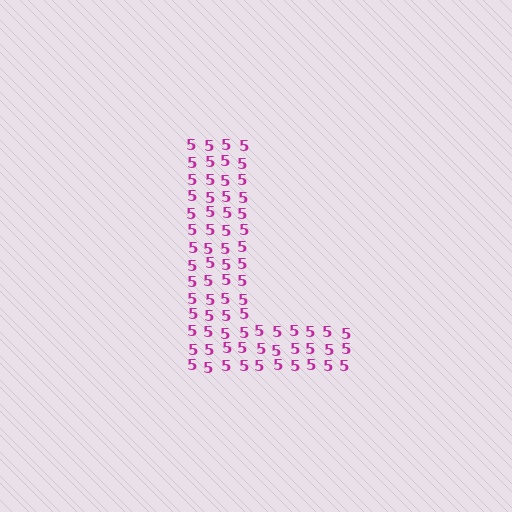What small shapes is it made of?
It is made of small digit 5's.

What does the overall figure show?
The overall figure shows the letter L.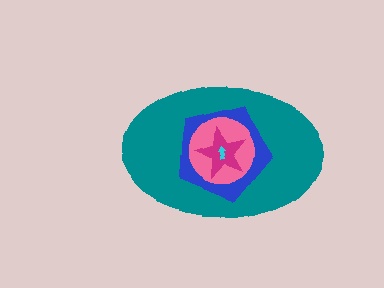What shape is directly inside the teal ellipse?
The blue pentagon.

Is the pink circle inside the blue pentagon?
Yes.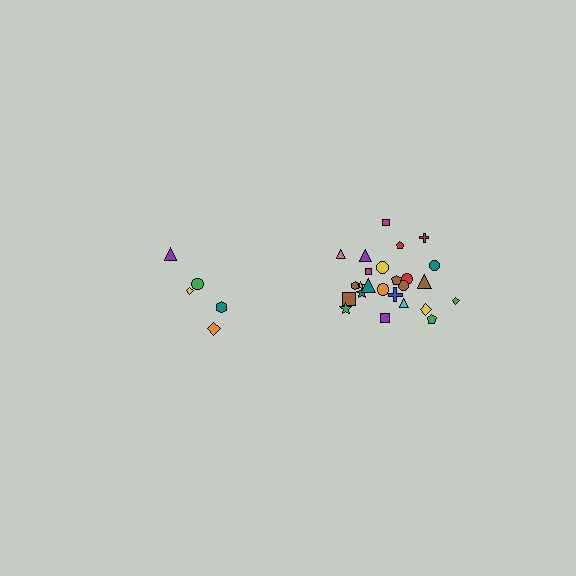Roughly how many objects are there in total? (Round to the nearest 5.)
Roughly 30 objects in total.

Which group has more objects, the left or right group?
The right group.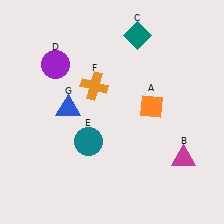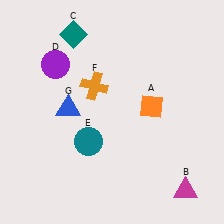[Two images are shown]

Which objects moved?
The objects that moved are: the magenta triangle (B), the teal diamond (C).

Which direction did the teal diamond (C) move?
The teal diamond (C) moved left.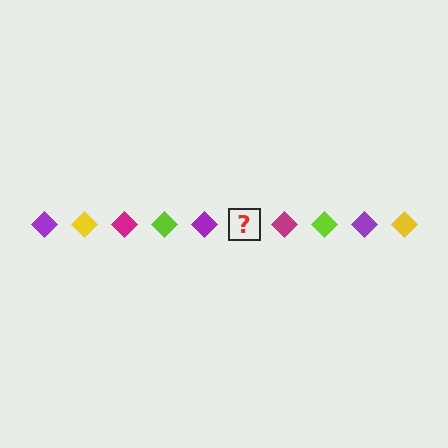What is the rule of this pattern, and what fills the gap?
The rule is that the pattern cycles through purple, yellow, magenta, lime diamonds. The gap should be filled with a yellow diamond.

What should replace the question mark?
The question mark should be replaced with a yellow diamond.